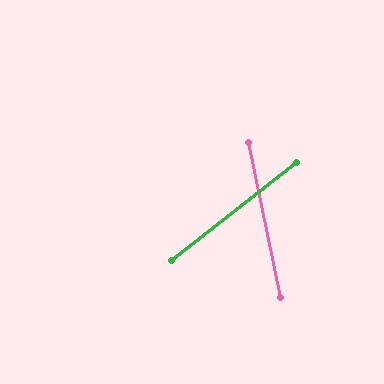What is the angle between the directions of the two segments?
Approximately 64 degrees.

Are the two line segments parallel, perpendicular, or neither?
Neither parallel nor perpendicular — they differ by about 64°.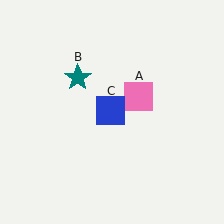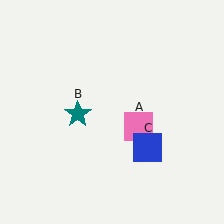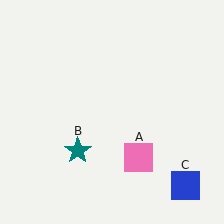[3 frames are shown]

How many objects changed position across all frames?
3 objects changed position: pink square (object A), teal star (object B), blue square (object C).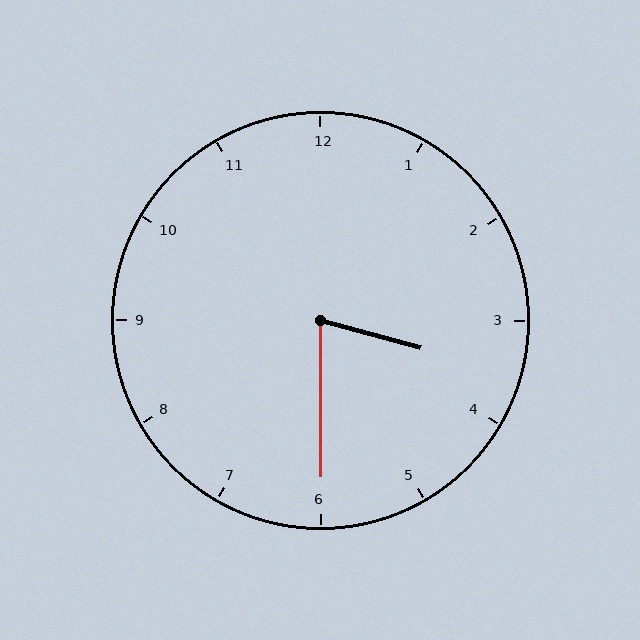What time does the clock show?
3:30.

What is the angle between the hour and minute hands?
Approximately 75 degrees.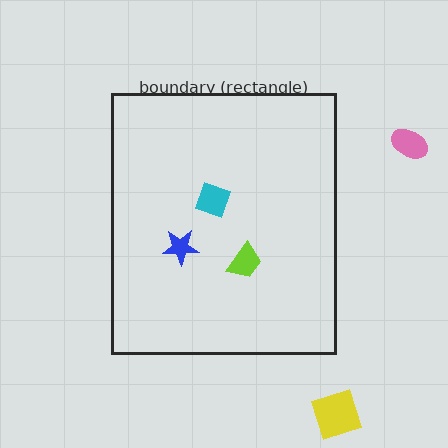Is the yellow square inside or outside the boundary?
Outside.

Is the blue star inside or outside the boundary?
Inside.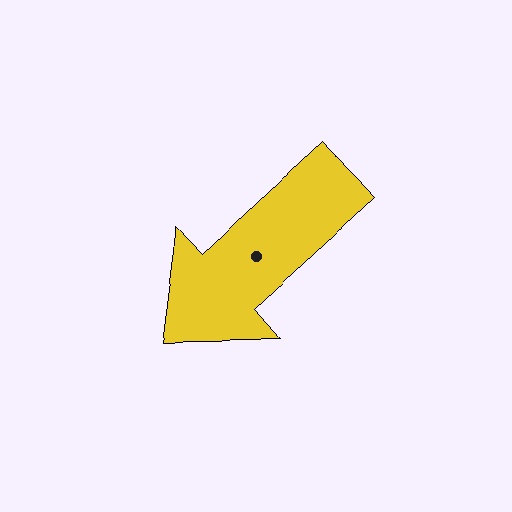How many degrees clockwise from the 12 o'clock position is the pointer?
Approximately 228 degrees.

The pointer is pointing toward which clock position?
Roughly 8 o'clock.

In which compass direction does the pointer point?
Southwest.